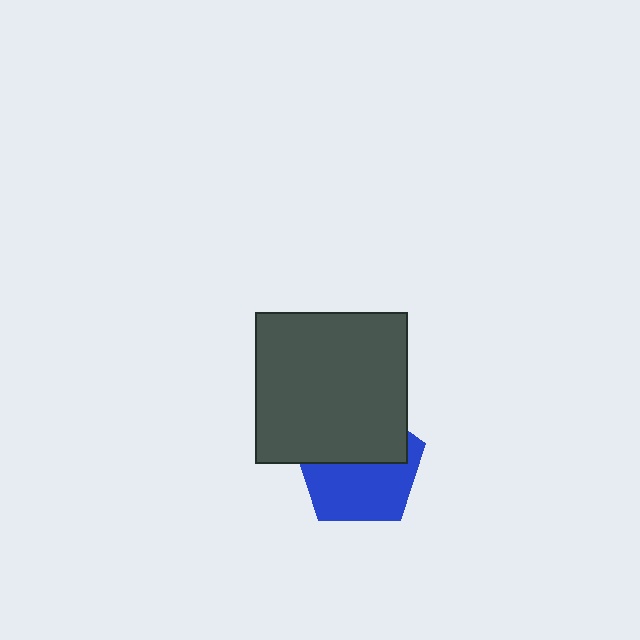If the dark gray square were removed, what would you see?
You would see the complete blue pentagon.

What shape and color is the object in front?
The object in front is a dark gray square.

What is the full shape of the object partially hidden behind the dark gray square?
The partially hidden object is a blue pentagon.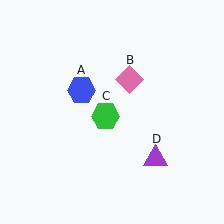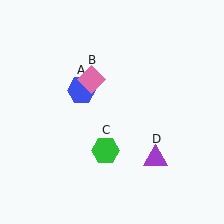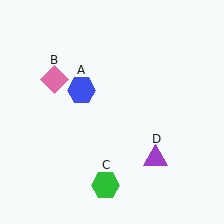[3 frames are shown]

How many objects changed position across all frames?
2 objects changed position: pink diamond (object B), green hexagon (object C).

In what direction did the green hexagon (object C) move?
The green hexagon (object C) moved down.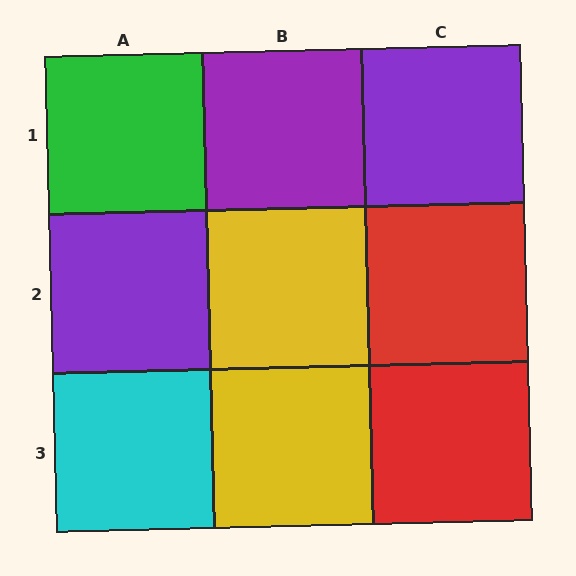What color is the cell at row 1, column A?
Green.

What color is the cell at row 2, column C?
Red.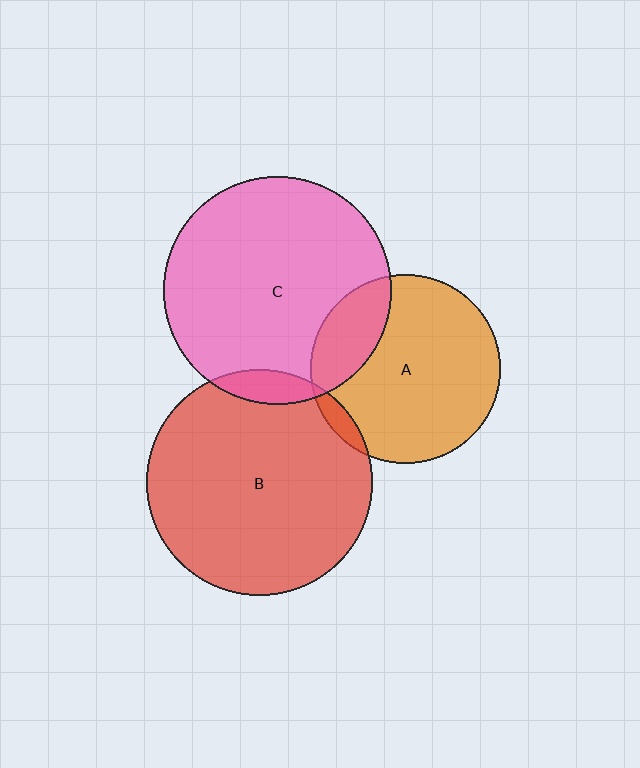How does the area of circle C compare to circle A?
Approximately 1.4 times.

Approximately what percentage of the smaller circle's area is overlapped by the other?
Approximately 5%.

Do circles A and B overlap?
Yes.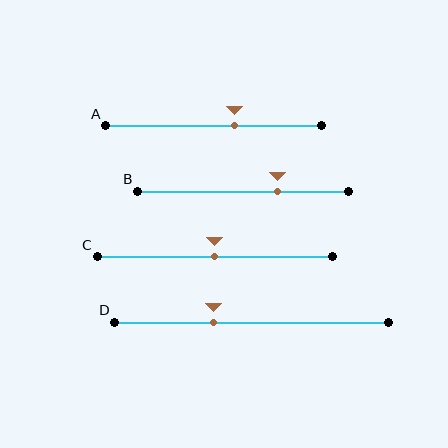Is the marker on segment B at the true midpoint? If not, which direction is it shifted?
No, the marker on segment B is shifted to the right by about 16% of the segment length.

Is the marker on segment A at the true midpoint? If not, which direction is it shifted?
No, the marker on segment A is shifted to the right by about 10% of the segment length.